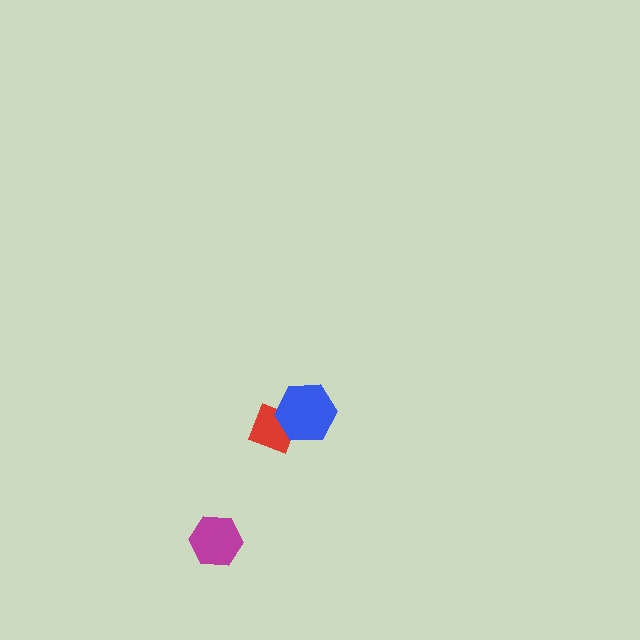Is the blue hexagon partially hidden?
No, no other shape covers it.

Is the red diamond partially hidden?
Yes, it is partially covered by another shape.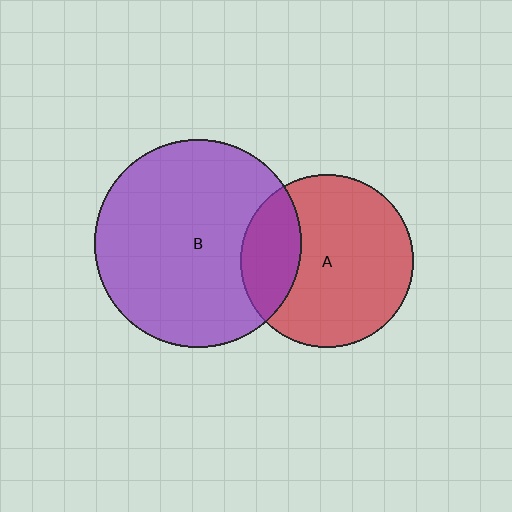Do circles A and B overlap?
Yes.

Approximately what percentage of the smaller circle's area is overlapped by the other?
Approximately 25%.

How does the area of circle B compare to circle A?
Approximately 1.4 times.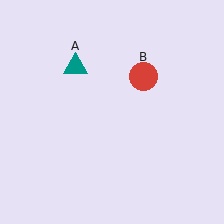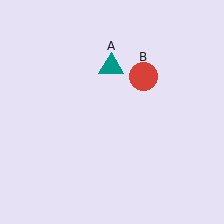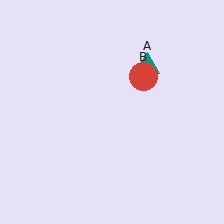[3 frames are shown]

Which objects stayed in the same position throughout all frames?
Red circle (object B) remained stationary.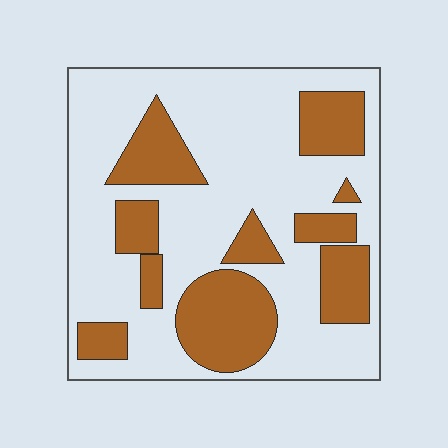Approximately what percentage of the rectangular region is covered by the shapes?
Approximately 30%.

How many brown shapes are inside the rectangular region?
10.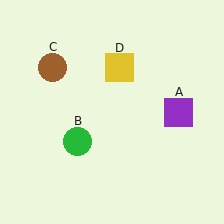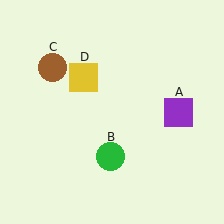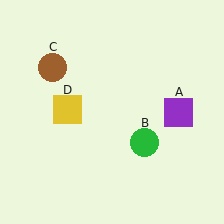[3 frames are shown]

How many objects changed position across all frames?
2 objects changed position: green circle (object B), yellow square (object D).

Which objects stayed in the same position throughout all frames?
Purple square (object A) and brown circle (object C) remained stationary.